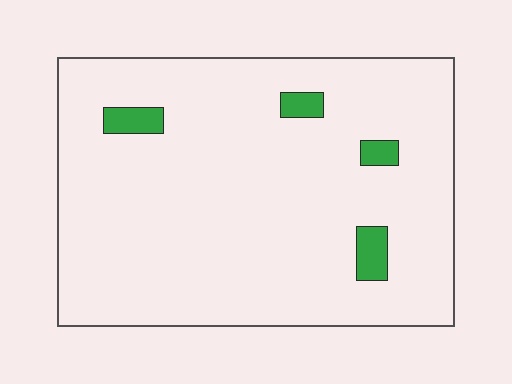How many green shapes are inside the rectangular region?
4.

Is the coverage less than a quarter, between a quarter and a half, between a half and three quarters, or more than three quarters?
Less than a quarter.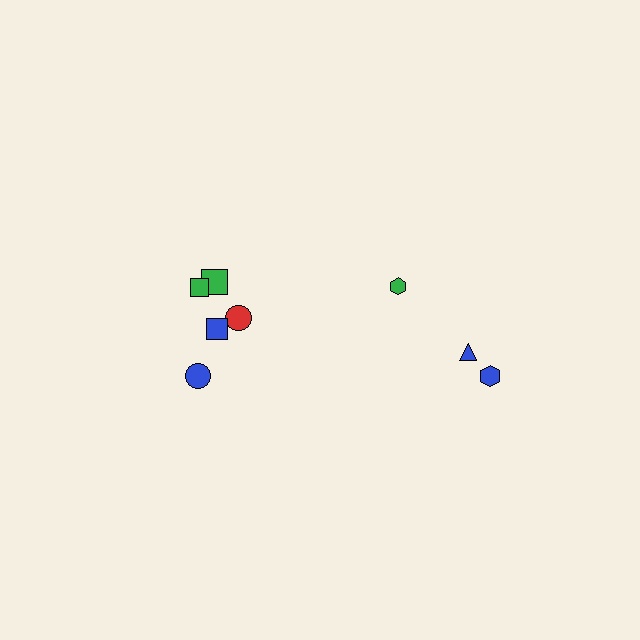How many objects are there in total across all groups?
There are 8 objects.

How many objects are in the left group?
There are 5 objects.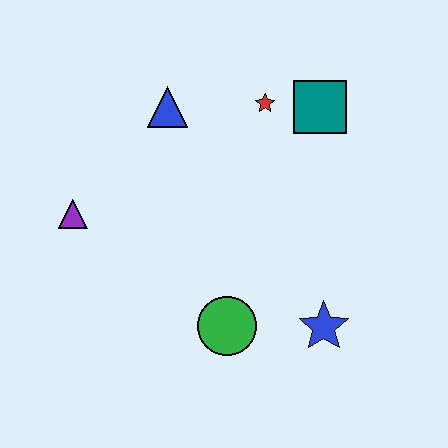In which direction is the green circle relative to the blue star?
The green circle is to the left of the blue star.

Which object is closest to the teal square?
The red star is closest to the teal square.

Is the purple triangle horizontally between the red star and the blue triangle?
No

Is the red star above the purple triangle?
Yes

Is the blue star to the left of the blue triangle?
No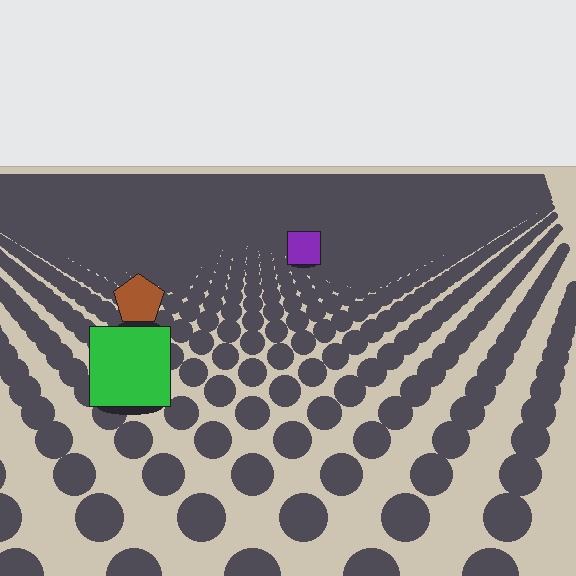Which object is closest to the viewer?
The green square is closest. The texture marks near it are larger and more spread out.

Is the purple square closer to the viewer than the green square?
No. The green square is closer — you can tell from the texture gradient: the ground texture is coarser near it.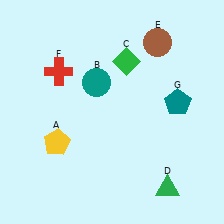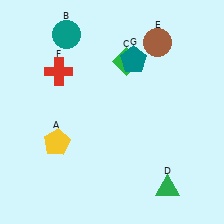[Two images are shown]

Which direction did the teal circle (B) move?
The teal circle (B) moved up.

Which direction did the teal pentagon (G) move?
The teal pentagon (G) moved left.